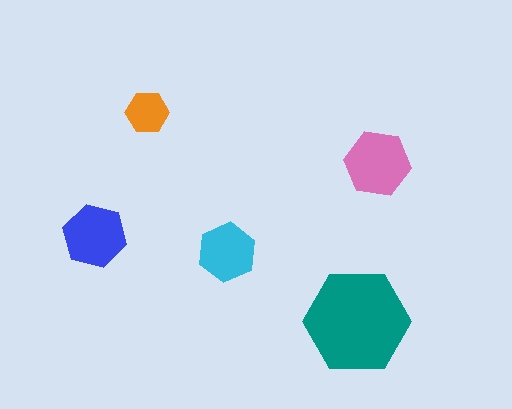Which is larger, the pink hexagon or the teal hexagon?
The teal one.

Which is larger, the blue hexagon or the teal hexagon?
The teal one.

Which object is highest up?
The orange hexagon is topmost.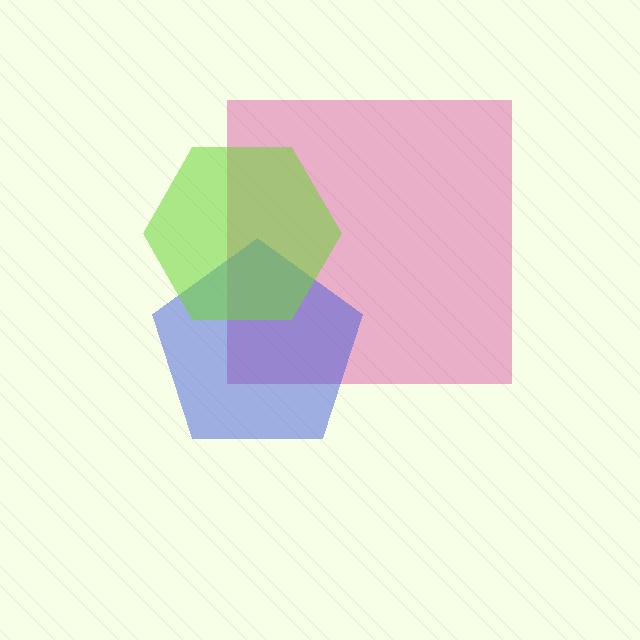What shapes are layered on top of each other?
The layered shapes are: a magenta square, a blue pentagon, a lime hexagon.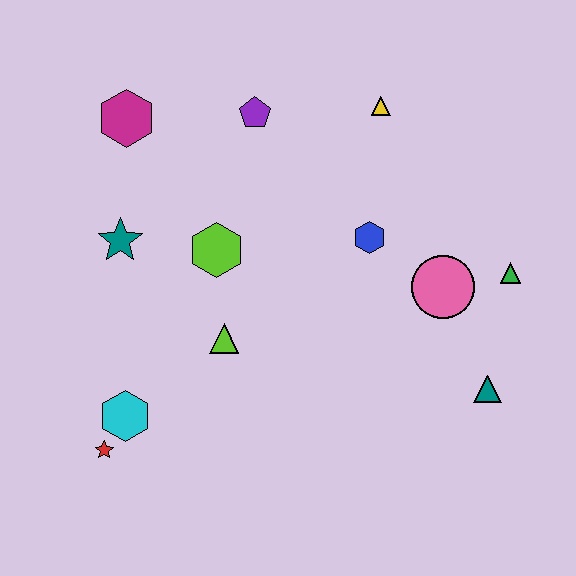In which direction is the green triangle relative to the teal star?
The green triangle is to the right of the teal star.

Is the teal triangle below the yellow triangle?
Yes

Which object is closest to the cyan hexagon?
The red star is closest to the cyan hexagon.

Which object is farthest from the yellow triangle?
The red star is farthest from the yellow triangle.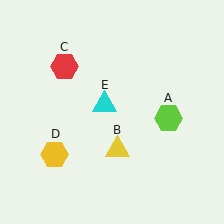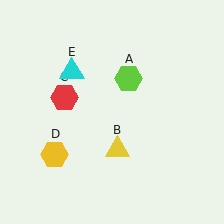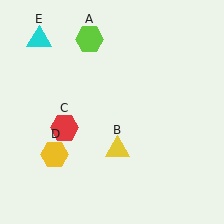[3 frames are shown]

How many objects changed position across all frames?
3 objects changed position: lime hexagon (object A), red hexagon (object C), cyan triangle (object E).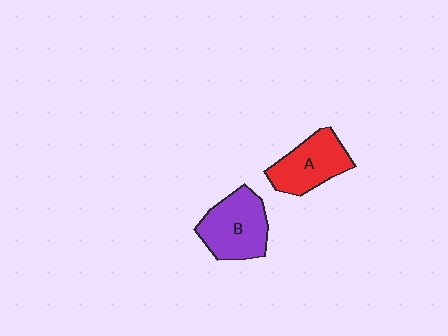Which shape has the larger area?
Shape B (purple).